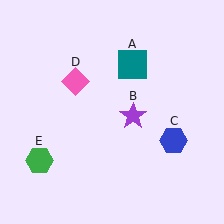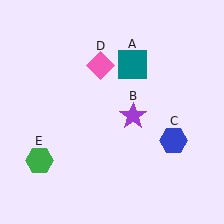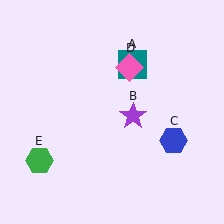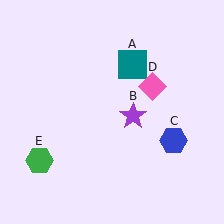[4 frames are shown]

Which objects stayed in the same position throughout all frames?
Teal square (object A) and purple star (object B) and blue hexagon (object C) and green hexagon (object E) remained stationary.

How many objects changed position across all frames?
1 object changed position: pink diamond (object D).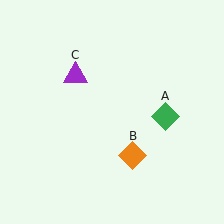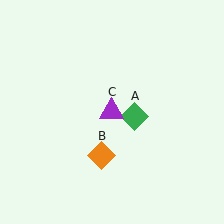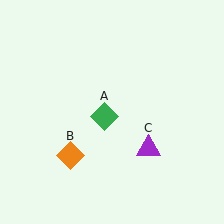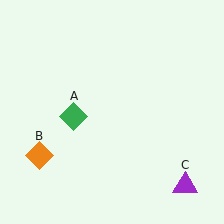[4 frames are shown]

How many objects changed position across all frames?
3 objects changed position: green diamond (object A), orange diamond (object B), purple triangle (object C).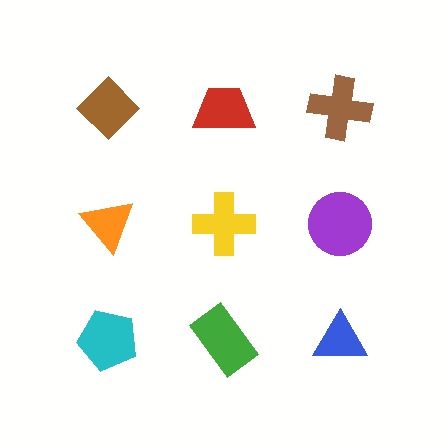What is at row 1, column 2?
A red trapezoid.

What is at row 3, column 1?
A cyan pentagon.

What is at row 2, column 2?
A yellow cross.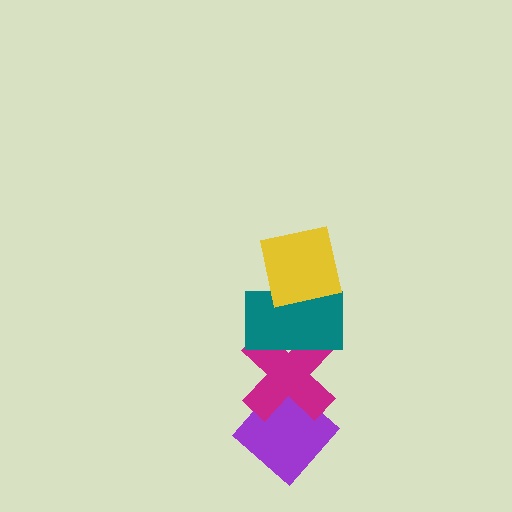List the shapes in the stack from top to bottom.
From top to bottom: the yellow square, the teal rectangle, the magenta cross, the purple diamond.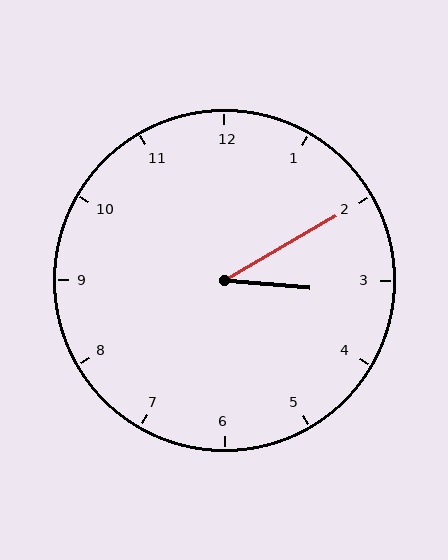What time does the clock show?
3:10.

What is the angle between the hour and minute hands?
Approximately 35 degrees.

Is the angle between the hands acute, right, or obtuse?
It is acute.